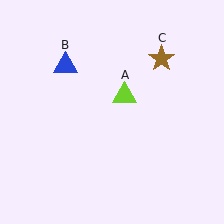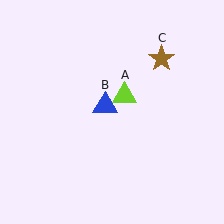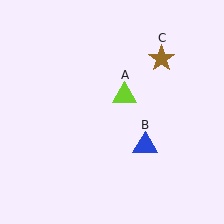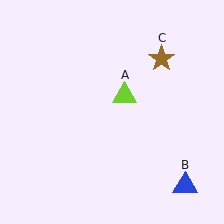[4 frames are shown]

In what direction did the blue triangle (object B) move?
The blue triangle (object B) moved down and to the right.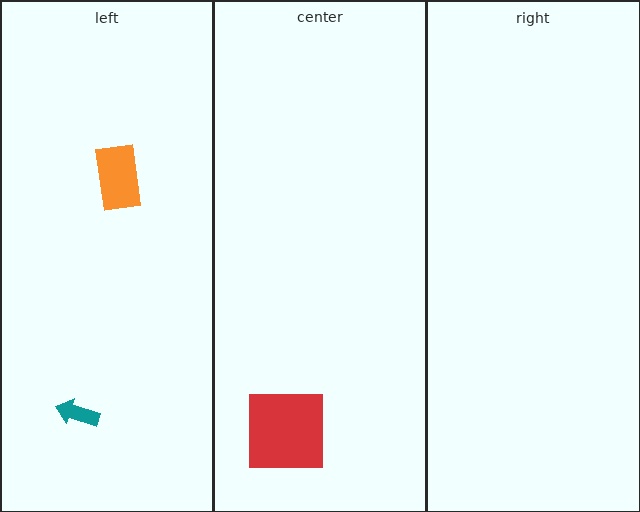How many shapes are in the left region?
2.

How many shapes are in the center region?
1.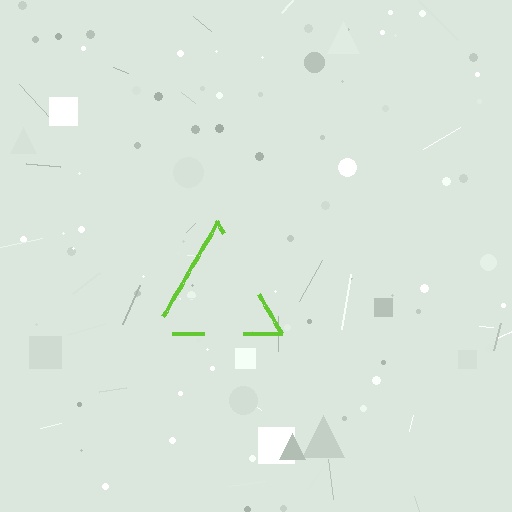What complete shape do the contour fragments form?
The contour fragments form a triangle.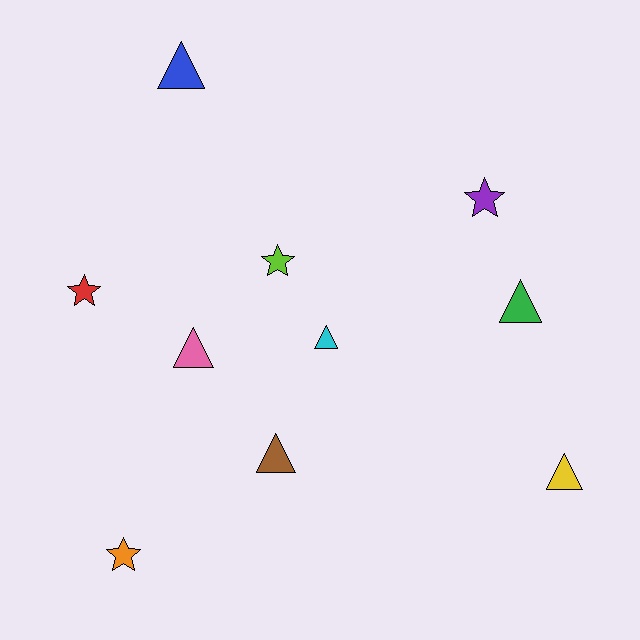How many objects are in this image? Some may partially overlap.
There are 10 objects.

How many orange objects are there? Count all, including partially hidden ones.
There is 1 orange object.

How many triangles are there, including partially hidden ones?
There are 6 triangles.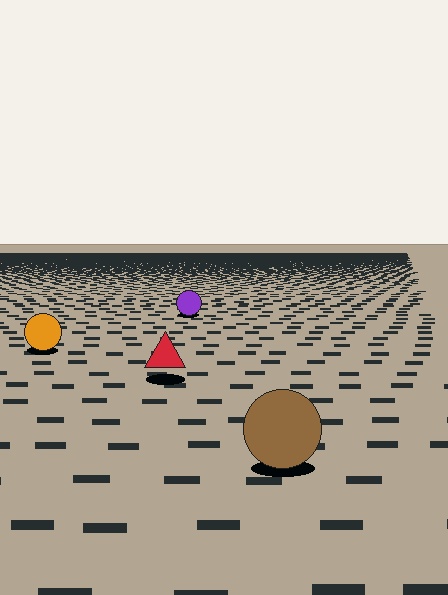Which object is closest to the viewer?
The brown circle is closest. The texture marks near it are larger and more spread out.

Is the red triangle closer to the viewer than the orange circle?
Yes. The red triangle is closer — you can tell from the texture gradient: the ground texture is coarser near it.